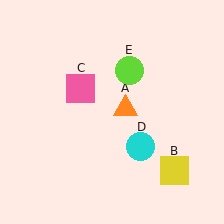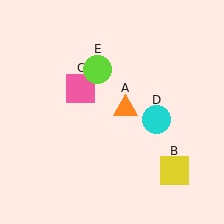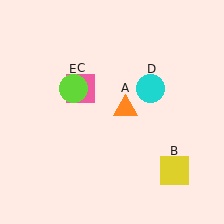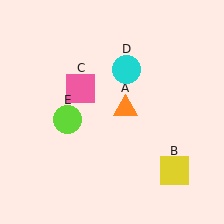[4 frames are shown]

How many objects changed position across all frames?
2 objects changed position: cyan circle (object D), lime circle (object E).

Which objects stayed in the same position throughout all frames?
Orange triangle (object A) and yellow square (object B) and pink square (object C) remained stationary.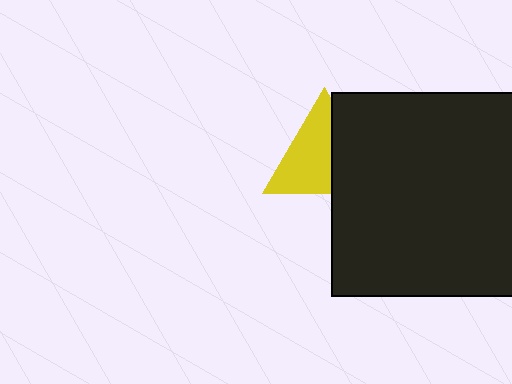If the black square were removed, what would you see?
You would see the complete yellow triangle.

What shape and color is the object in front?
The object in front is a black square.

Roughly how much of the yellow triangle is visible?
About half of it is visible (roughly 61%).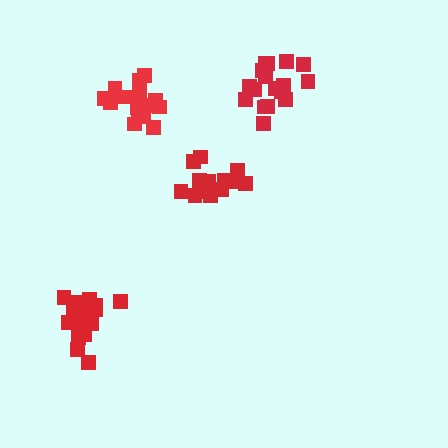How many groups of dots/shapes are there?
There are 4 groups.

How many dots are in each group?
Group 1: 18 dots, Group 2: 18 dots, Group 3: 15 dots, Group 4: 15 dots (66 total).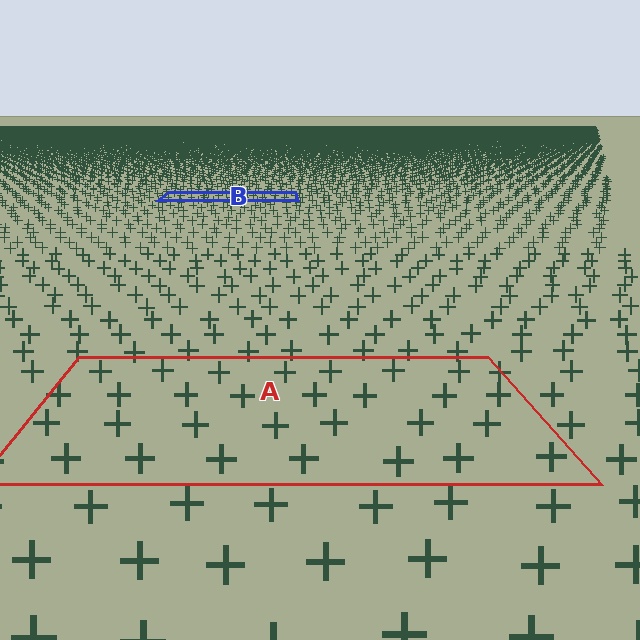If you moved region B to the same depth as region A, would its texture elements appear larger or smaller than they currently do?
They would appear larger. At a closer depth, the same texture elements are projected at a bigger on-screen size.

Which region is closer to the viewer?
Region A is closer. The texture elements there are larger and more spread out.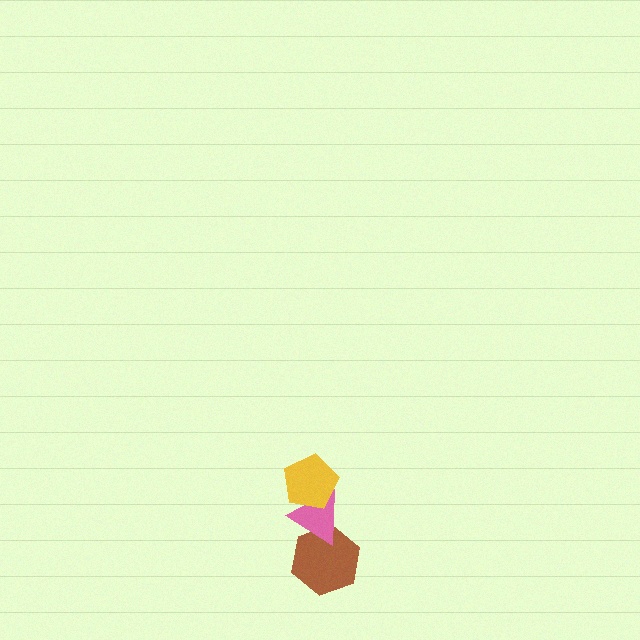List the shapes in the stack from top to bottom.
From top to bottom: the yellow pentagon, the pink triangle, the brown hexagon.